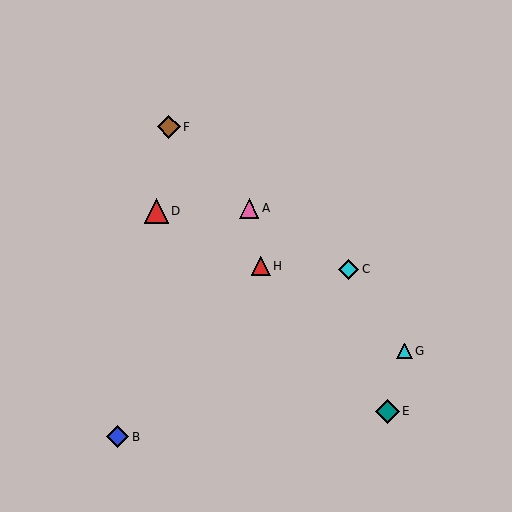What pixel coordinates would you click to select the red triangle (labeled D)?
Click at (156, 211) to select the red triangle D.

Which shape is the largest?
The red triangle (labeled D) is the largest.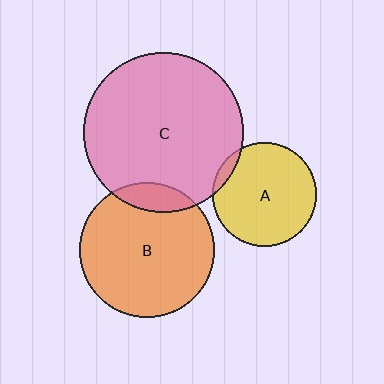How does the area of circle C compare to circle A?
Approximately 2.4 times.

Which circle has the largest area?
Circle C (pink).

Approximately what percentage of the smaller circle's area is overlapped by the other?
Approximately 5%.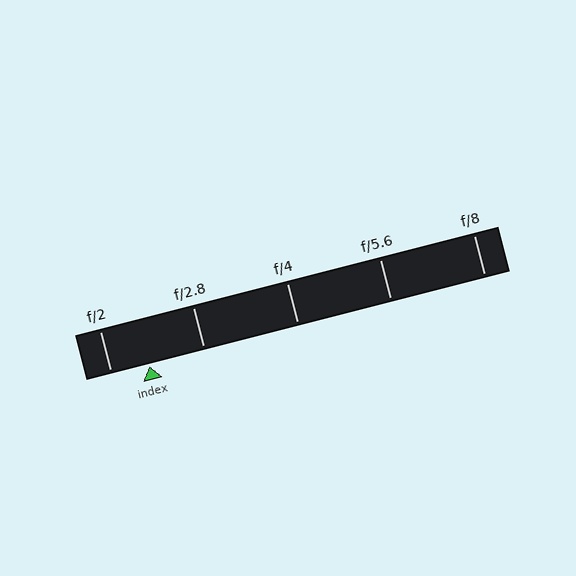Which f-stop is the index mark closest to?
The index mark is closest to f/2.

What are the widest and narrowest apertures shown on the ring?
The widest aperture shown is f/2 and the narrowest is f/8.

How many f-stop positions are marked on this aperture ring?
There are 5 f-stop positions marked.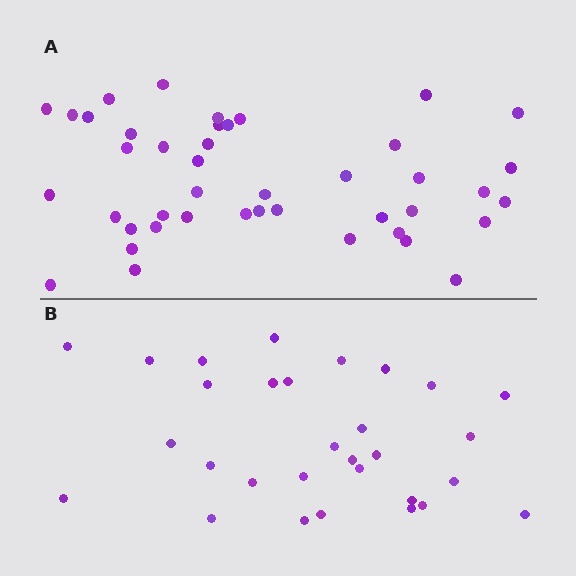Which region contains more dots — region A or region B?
Region A (the top region) has more dots.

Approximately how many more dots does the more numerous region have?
Region A has approximately 15 more dots than region B.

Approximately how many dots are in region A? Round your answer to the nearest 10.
About 40 dots. (The exact count is 43, which rounds to 40.)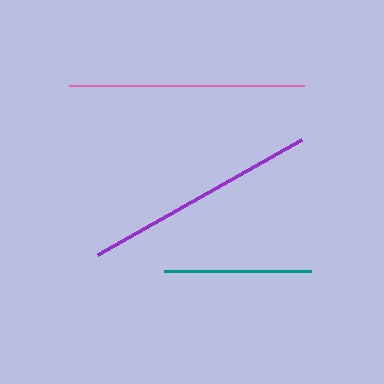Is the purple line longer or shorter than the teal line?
The purple line is longer than the teal line.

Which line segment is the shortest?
The teal line is the shortest at approximately 148 pixels.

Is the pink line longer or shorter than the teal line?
The pink line is longer than the teal line.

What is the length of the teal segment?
The teal segment is approximately 148 pixels long.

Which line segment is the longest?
The pink line is the longest at approximately 235 pixels.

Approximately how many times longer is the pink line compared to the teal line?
The pink line is approximately 1.6 times the length of the teal line.